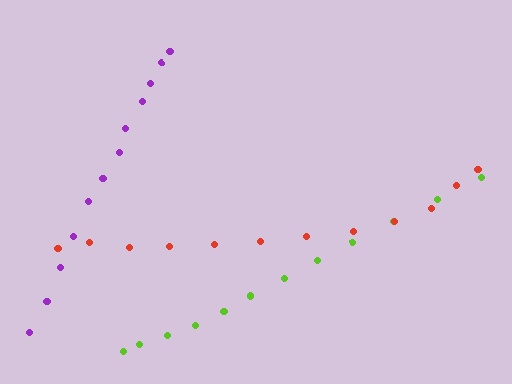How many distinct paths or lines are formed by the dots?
There are 3 distinct paths.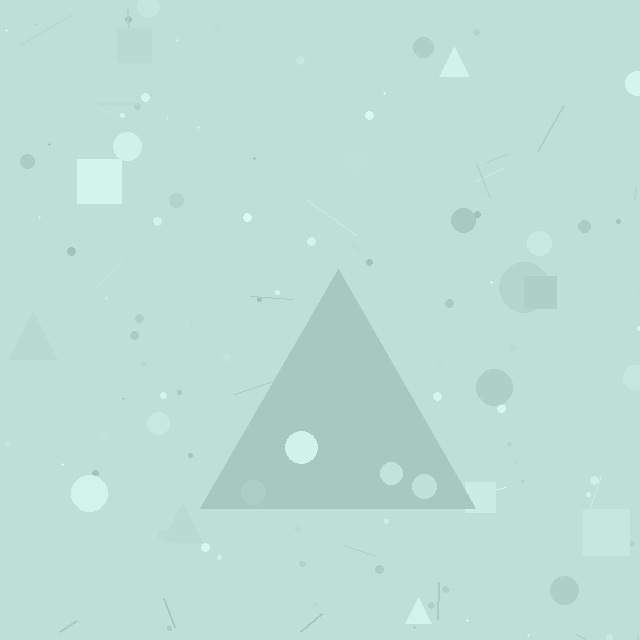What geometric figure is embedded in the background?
A triangle is embedded in the background.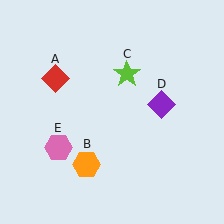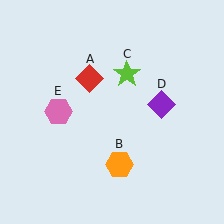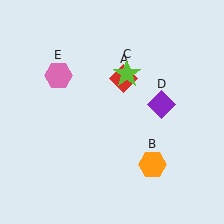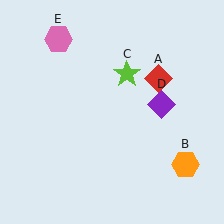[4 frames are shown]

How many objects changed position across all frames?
3 objects changed position: red diamond (object A), orange hexagon (object B), pink hexagon (object E).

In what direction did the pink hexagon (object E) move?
The pink hexagon (object E) moved up.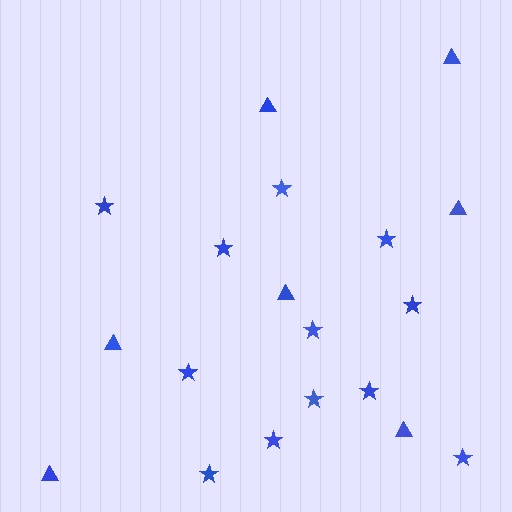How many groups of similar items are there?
There are 2 groups: one group of triangles (7) and one group of stars (12).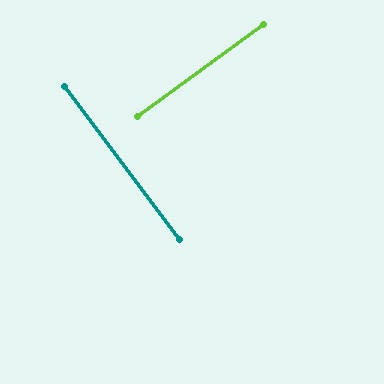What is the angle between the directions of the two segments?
Approximately 89 degrees.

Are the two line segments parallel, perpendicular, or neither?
Perpendicular — they meet at approximately 89°.